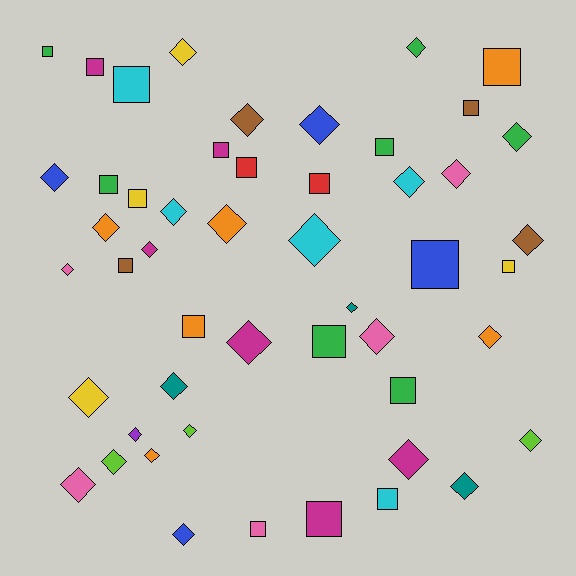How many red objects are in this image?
There are 2 red objects.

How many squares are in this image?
There are 20 squares.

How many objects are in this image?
There are 50 objects.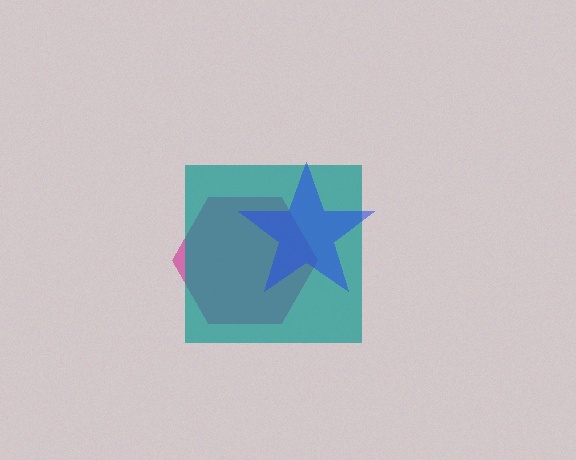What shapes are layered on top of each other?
The layered shapes are: a magenta hexagon, a teal square, a blue star.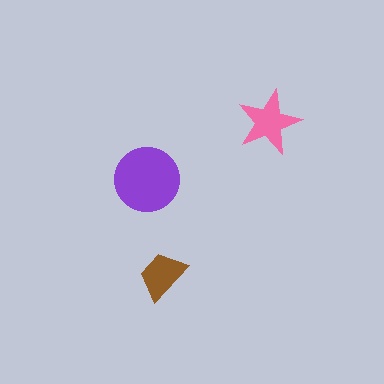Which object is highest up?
The pink star is topmost.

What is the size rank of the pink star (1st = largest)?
2nd.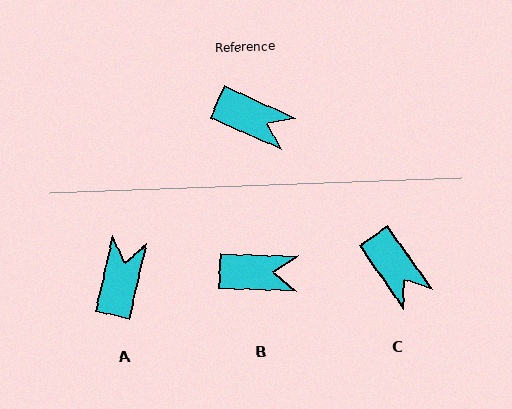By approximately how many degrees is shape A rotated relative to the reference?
Approximately 102 degrees counter-clockwise.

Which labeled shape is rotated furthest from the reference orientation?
A, about 102 degrees away.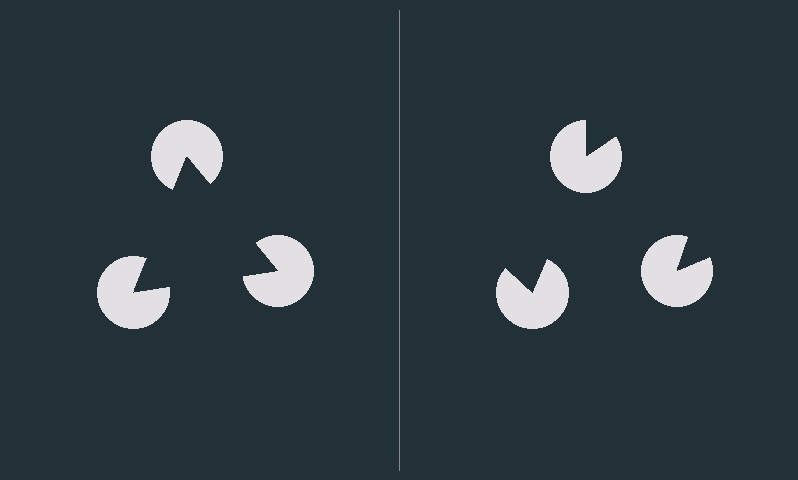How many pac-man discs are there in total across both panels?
6 — 3 on each side.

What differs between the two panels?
The pac-man discs are positioned identically on both sides; only the wedge orientations differ. On the left they align to a triangle; on the right they are misaligned.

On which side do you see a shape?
An illusory triangle appears on the left side. On the right side the wedge cuts are rotated, so no coherent shape forms.